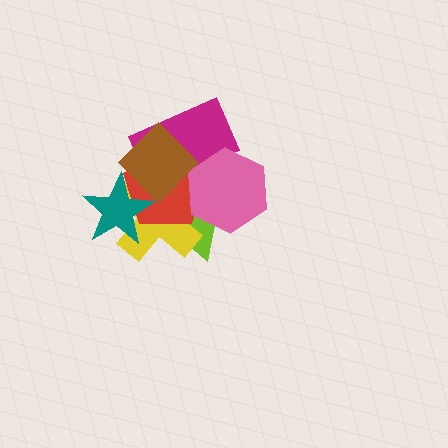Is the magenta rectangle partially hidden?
Yes, it is partially covered by another shape.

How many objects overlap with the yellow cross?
6 objects overlap with the yellow cross.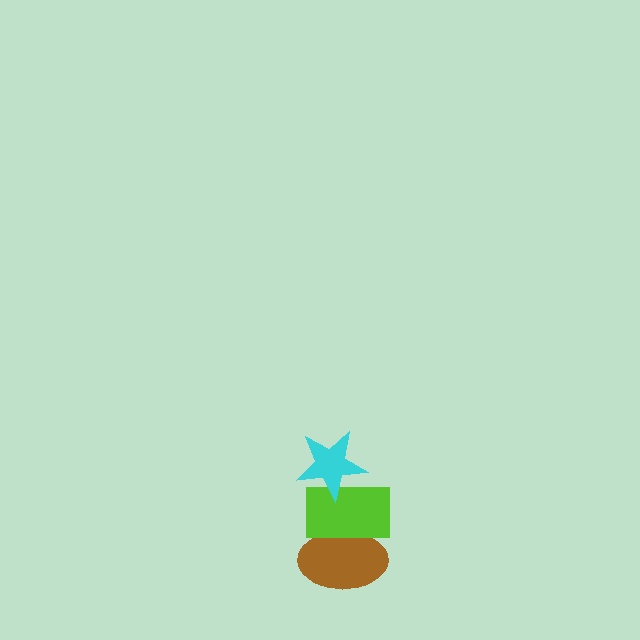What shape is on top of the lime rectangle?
The cyan star is on top of the lime rectangle.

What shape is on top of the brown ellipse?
The lime rectangle is on top of the brown ellipse.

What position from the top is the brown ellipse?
The brown ellipse is 3rd from the top.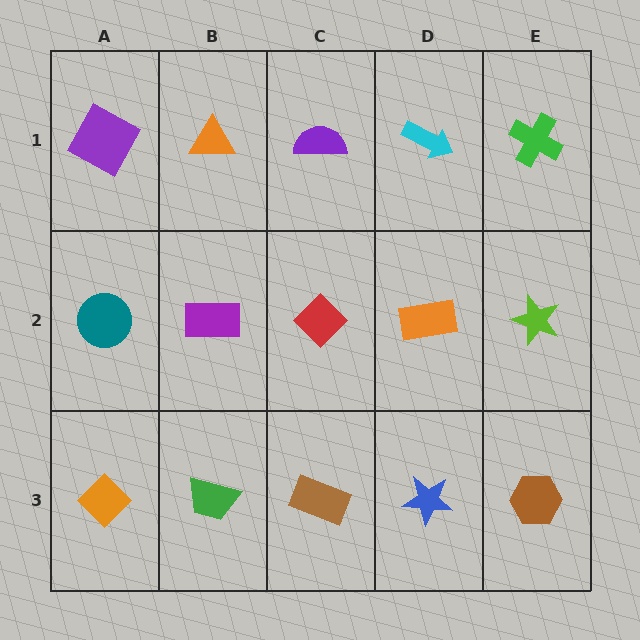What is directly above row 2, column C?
A purple semicircle.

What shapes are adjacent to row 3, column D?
An orange rectangle (row 2, column D), a brown rectangle (row 3, column C), a brown hexagon (row 3, column E).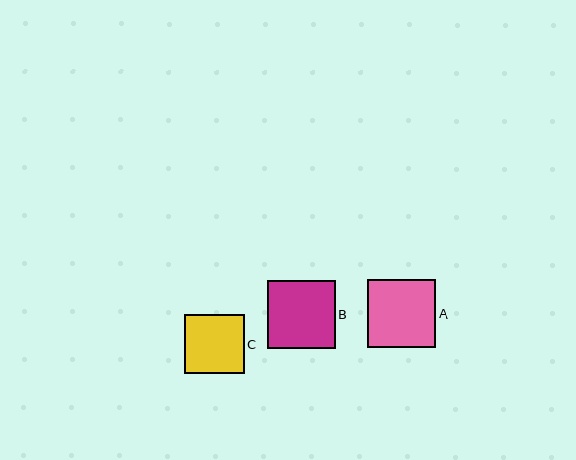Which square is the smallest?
Square C is the smallest with a size of approximately 60 pixels.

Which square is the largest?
Square B is the largest with a size of approximately 68 pixels.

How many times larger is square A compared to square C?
Square A is approximately 1.1 times the size of square C.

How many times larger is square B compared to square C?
Square B is approximately 1.1 times the size of square C.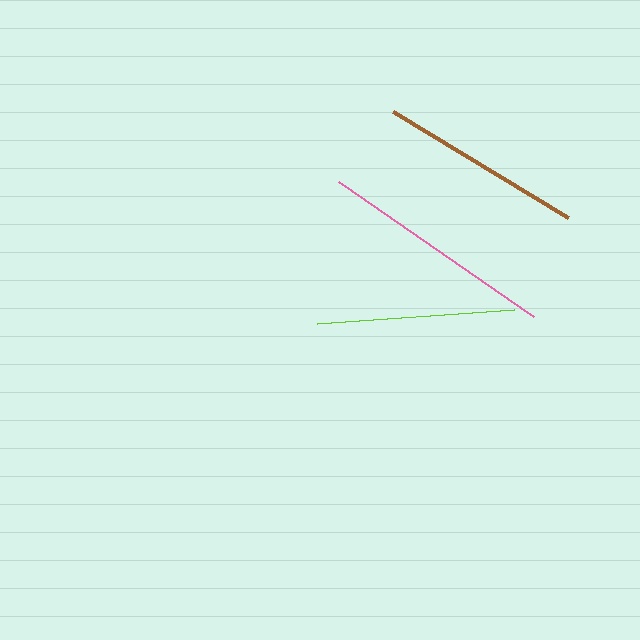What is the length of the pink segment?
The pink segment is approximately 237 pixels long.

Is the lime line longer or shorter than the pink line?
The pink line is longer than the lime line.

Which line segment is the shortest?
The lime line is the shortest at approximately 197 pixels.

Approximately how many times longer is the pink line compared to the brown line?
The pink line is approximately 1.2 times the length of the brown line.